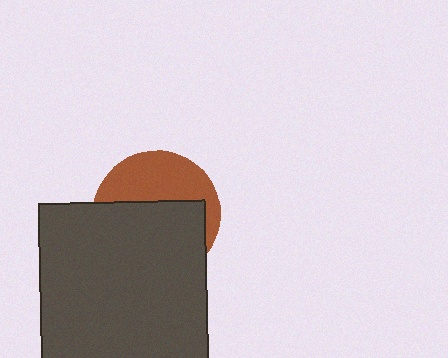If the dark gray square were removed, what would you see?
You would see the complete brown circle.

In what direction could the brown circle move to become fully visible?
The brown circle could move up. That would shift it out from behind the dark gray square entirely.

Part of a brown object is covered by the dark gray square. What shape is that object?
It is a circle.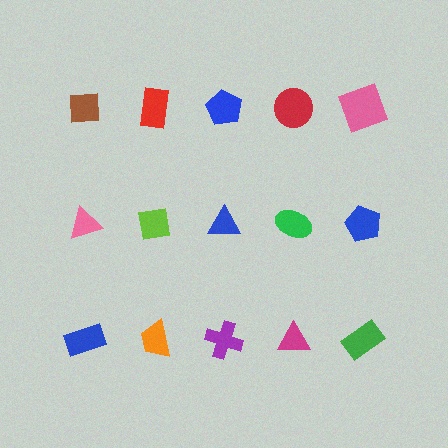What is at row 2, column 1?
A pink triangle.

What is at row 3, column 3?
A purple cross.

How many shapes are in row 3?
5 shapes.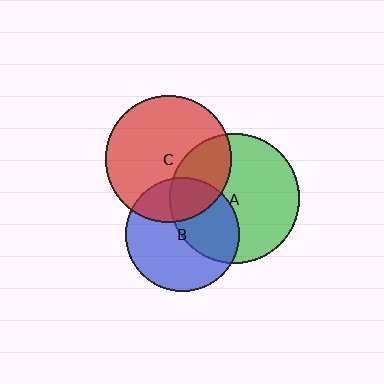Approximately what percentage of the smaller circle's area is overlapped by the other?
Approximately 30%.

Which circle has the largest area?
Circle A (green).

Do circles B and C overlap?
Yes.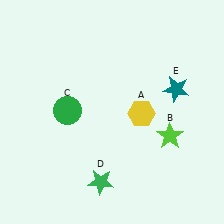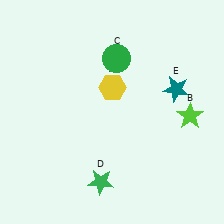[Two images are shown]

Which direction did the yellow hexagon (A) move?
The yellow hexagon (A) moved left.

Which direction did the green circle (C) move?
The green circle (C) moved up.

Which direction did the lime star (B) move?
The lime star (B) moved up.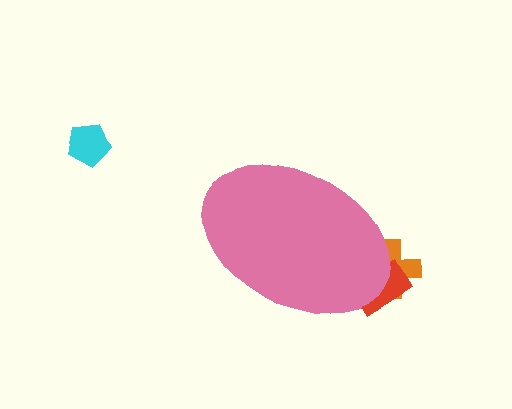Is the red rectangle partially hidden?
Yes, the red rectangle is partially hidden behind the pink ellipse.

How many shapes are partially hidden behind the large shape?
2 shapes are partially hidden.